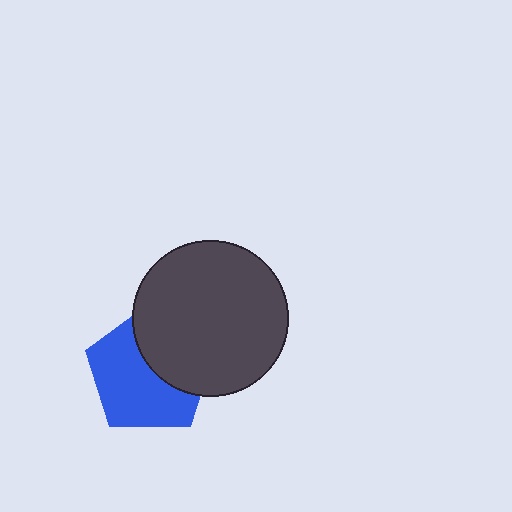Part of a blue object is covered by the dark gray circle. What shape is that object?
It is a pentagon.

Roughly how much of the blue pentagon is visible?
About half of it is visible (roughly 60%).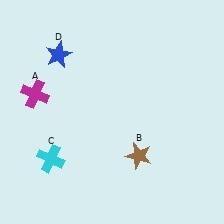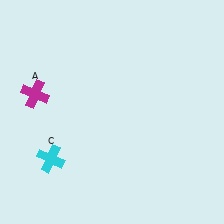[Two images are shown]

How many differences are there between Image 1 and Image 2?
There are 2 differences between the two images.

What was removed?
The brown star (B), the blue star (D) were removed in Image 2.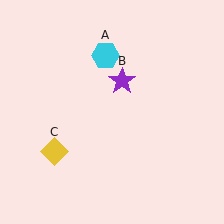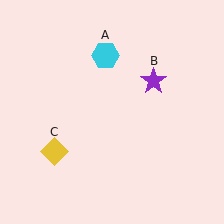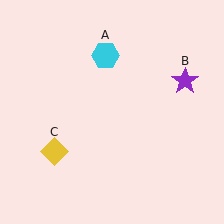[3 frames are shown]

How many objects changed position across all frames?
1 object changed position: purple star (object B).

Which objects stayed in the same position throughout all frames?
Cyan hexagon (object A) and yellow diamond (object C) remained stationary.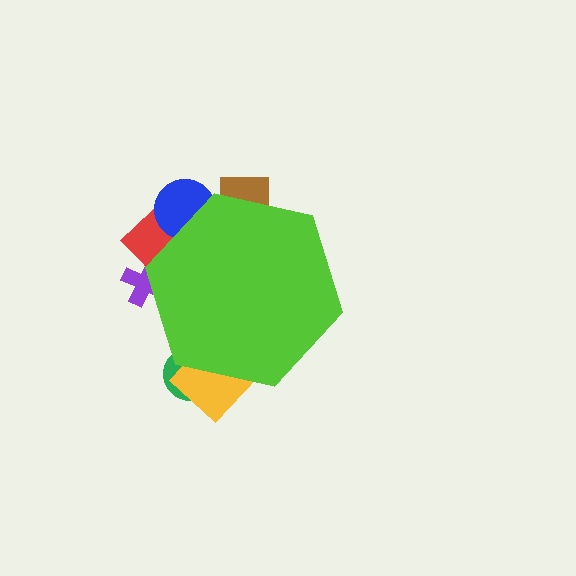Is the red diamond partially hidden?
Yes, the red diamond is partially hidden behind the lime hexagon.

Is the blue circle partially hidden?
Yes, the blue circle is partially hidden behind the lime hexagon.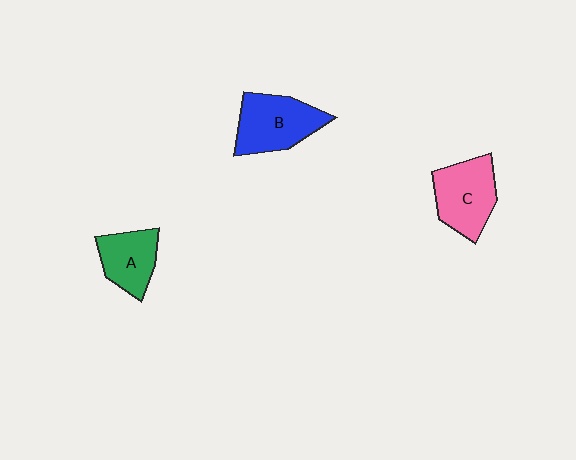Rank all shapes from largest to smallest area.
From largest to smallest: B (blue), C (pink), A (green).